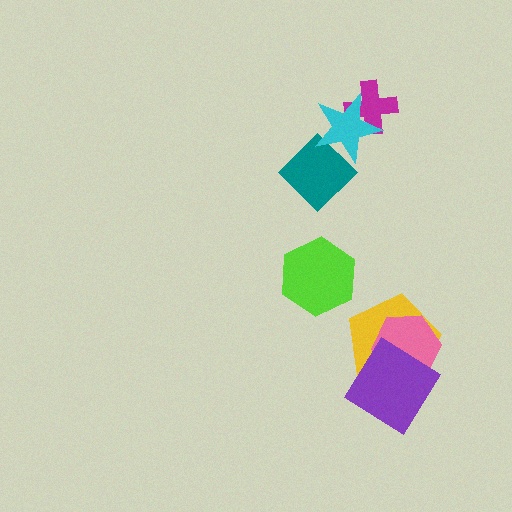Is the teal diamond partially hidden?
Yes, it is partially covered by another shape.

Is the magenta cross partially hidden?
Yes, it is partially covered by another shape.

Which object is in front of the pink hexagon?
The purple diamond is in front of the pink hexagon.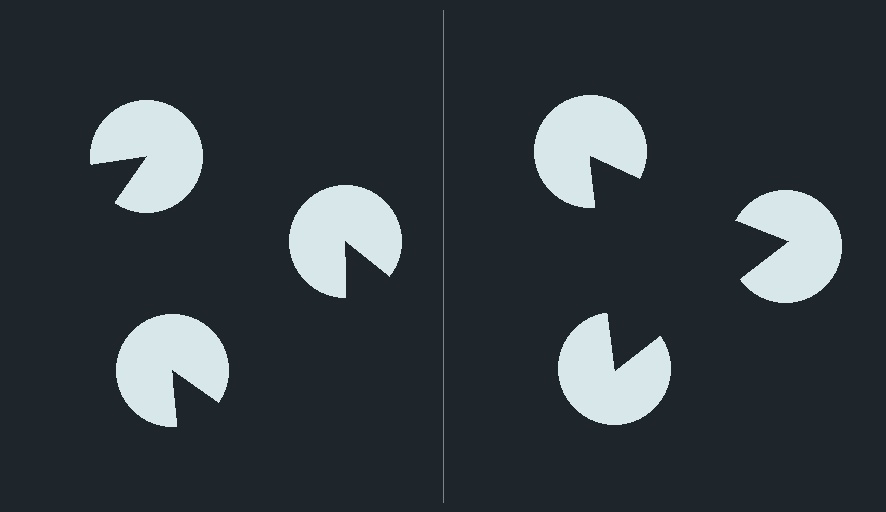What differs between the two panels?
The pac-man discs are positioned identically on both sides; only the wedge orientations differ. On the right they align to a triangle; on the left they are misaligned.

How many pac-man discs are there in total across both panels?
6 — 3 on each side.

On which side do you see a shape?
An illusory triangle appears on the right side. On the left side the wedge cuts are rotated, so no coherent shape forms.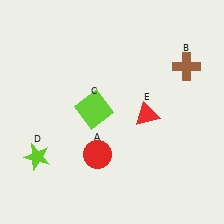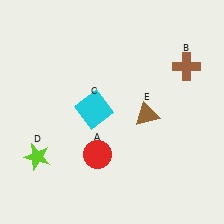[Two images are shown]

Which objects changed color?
C changed from lime to cyan. E changed from red to brown.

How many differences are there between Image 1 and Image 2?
There are 2 differences between the two images.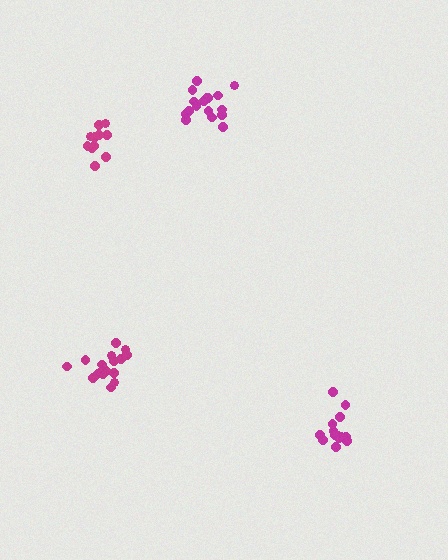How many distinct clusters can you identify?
There are 4 distinct clusters.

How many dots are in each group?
Group 1: 17 dots, Group 2: 17 dots, Group 3: 11 dots, Group 4: 14 dots (59 total).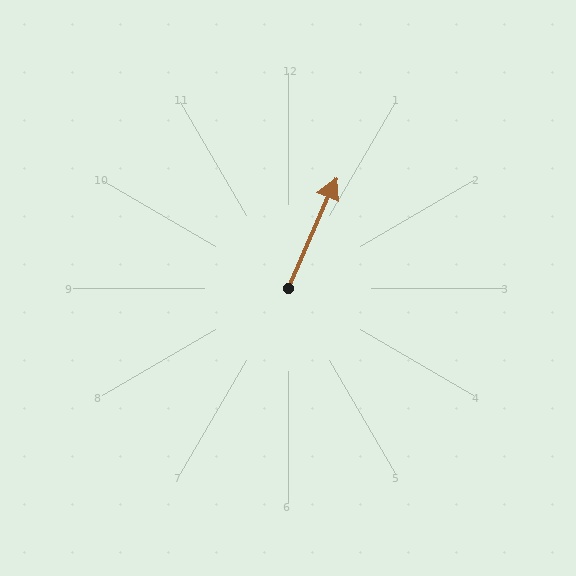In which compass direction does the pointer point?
Northeast.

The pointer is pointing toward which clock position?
Roughly 1 o'clock.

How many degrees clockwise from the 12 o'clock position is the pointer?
Approximately 23 degrees.